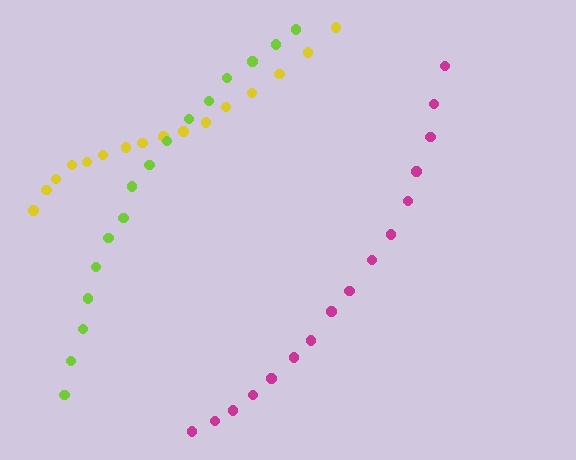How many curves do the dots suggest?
There are 3 distinct paths.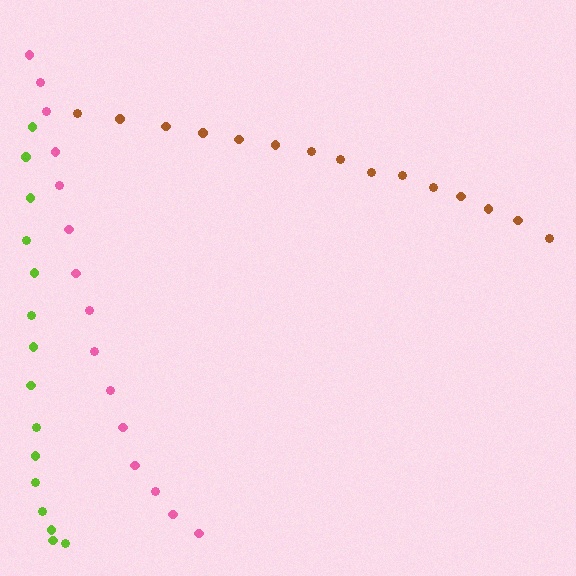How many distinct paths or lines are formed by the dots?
There are 3 distinct paths.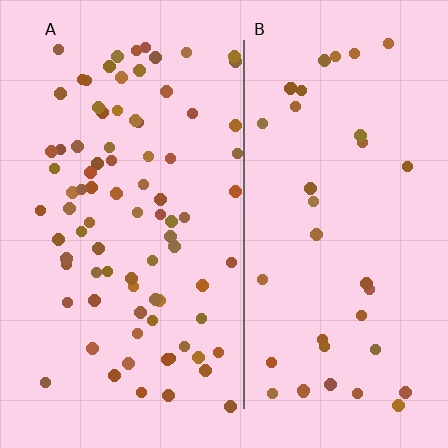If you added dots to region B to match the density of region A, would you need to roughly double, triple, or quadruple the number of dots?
Approximately double.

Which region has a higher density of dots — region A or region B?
A (the left).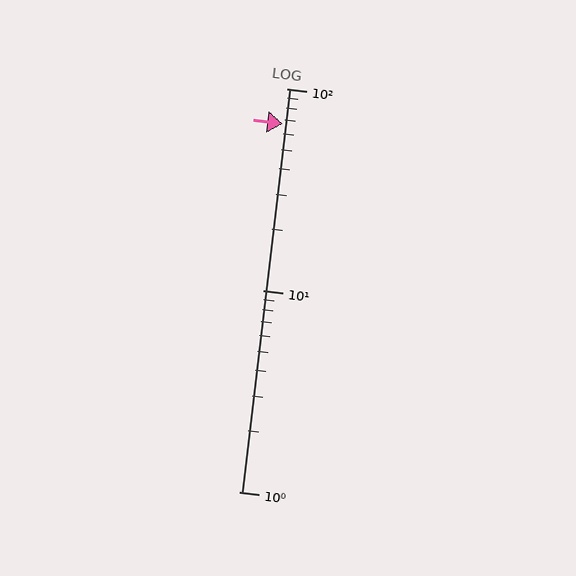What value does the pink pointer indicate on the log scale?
The pointer indicates approximately 67.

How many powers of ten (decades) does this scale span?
The scale spans 2 decades, from 1 to 100.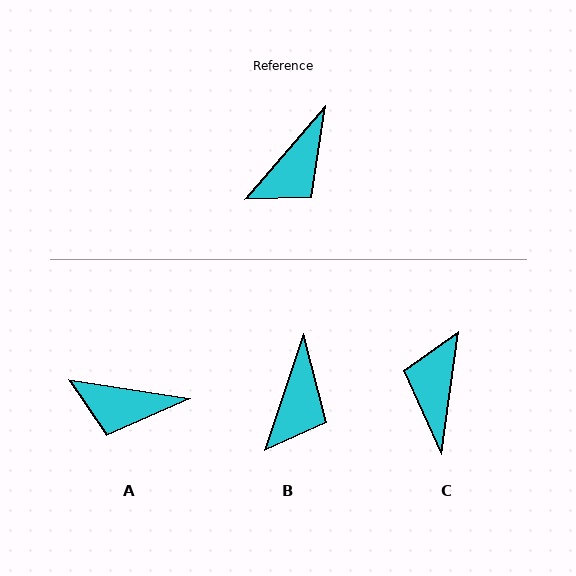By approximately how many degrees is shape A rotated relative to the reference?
Approximately 58 degrees clockwise.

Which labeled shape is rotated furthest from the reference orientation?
C, about 147 degrees away.